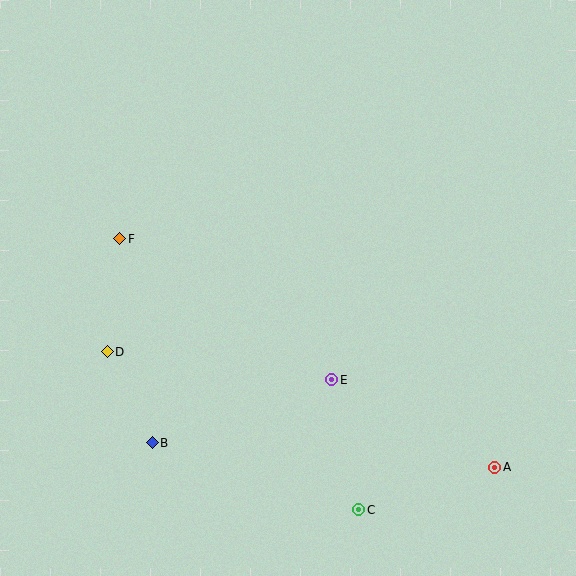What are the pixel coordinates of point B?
Point B is at (152, 443).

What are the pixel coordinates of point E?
Point E is at (332, 380).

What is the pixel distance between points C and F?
The distance between C and F is 361 pixels.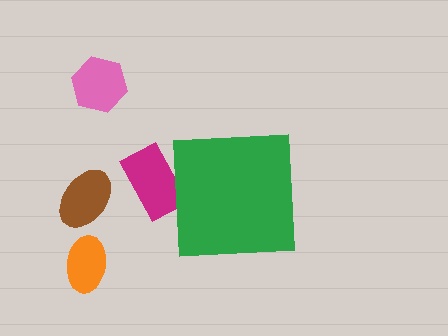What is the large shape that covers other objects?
A green square.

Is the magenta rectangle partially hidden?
Yes, the magenta rectangle is partially hidden behind the green square.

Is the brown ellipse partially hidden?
No, the brown ellipse is fully visible.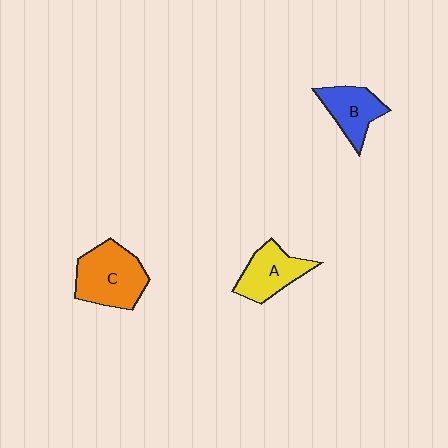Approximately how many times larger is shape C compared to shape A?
Approximately 1.4 times.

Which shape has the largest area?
Shape C (orange).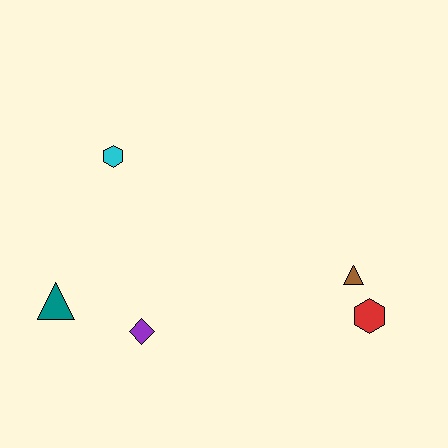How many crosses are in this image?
There are no crosses.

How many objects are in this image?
There are 5 objects.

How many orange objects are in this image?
There are no orange objects.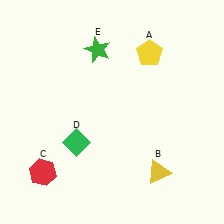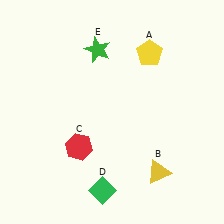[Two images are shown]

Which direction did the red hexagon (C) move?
The red hexagon (C) moved right.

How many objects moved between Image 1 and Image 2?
2 objects moved between the two images.